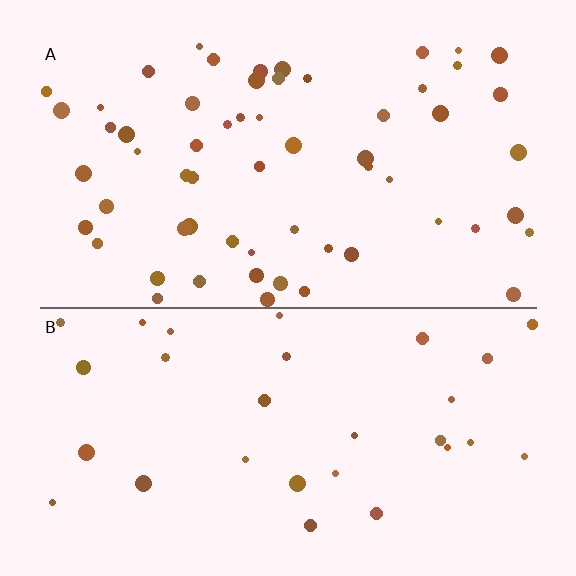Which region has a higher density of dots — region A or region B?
A (the top).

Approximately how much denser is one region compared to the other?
Approximately 2.0× — region A over region B.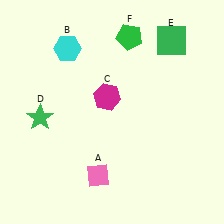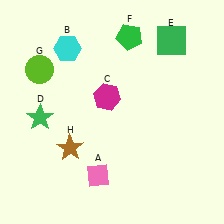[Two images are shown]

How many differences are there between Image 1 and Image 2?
There are 2 differences between the two images.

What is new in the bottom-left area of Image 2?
A brown star (H) was added in the bottom-left area of Image 2.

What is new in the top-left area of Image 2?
A lime circle (G) was added in the top-left area of Image 2.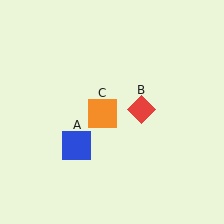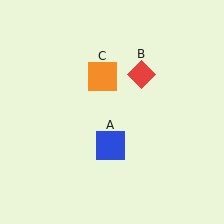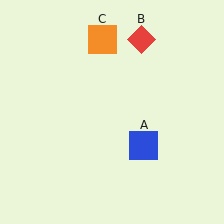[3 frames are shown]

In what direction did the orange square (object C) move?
The orange square (object C) moved up.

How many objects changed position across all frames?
3 objects changed position: blue square (object A), red diamond (object B), orange square (object C).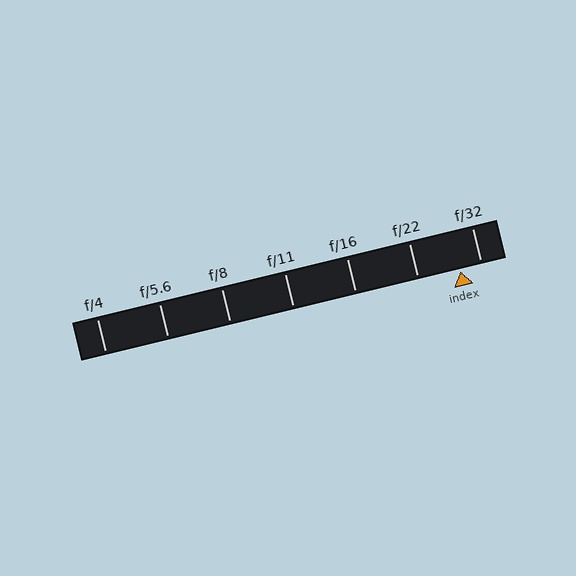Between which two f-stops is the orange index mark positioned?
The index mark is between f/22 and f/32.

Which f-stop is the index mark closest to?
The index mark is closest to f/32.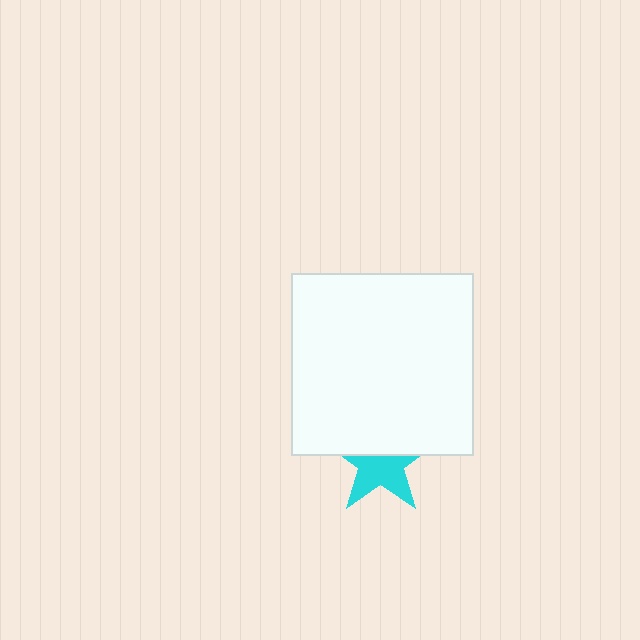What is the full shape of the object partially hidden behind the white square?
The partially hidden object is a cyan star.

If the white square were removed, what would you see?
You would see the complete cyan star.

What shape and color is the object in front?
The object in front is a white square.